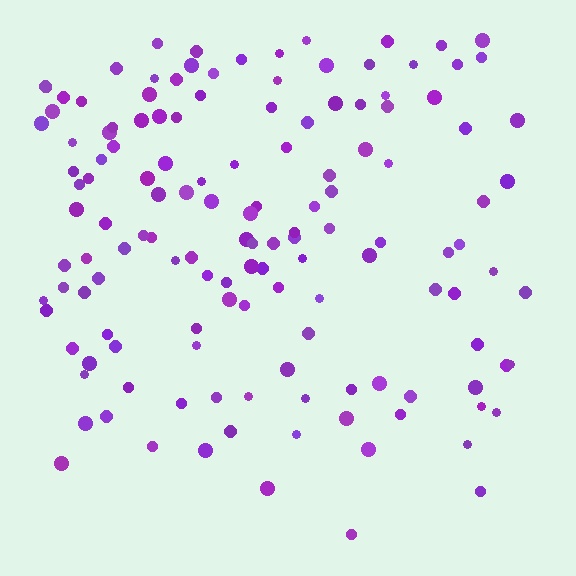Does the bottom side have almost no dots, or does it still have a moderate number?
Still a moderate number, just noticeably fewer than the top.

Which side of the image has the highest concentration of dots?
The top.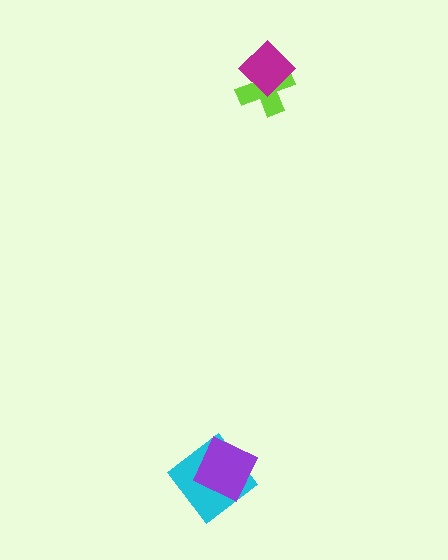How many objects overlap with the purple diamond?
1 object overlaps with the purple diamond.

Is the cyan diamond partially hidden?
Yes, it is partially covered by another shape.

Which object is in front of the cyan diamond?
The purple diamond is in front of the cyan diamond.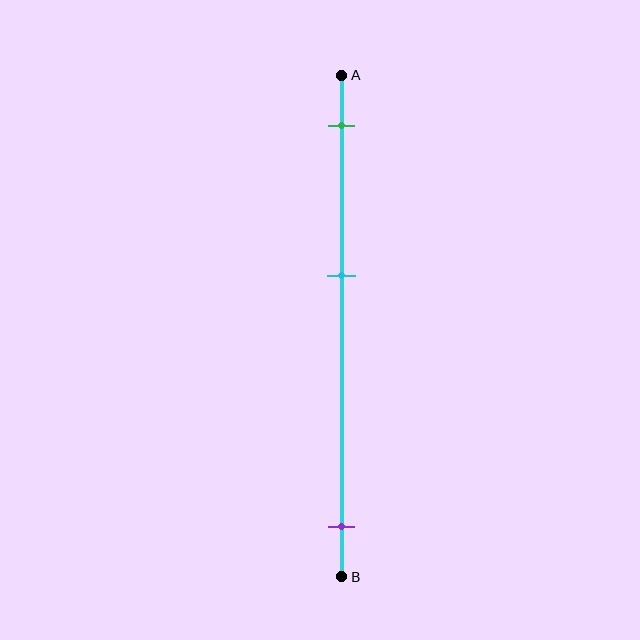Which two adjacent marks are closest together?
The green and cyan marks are the closest adjacent pair.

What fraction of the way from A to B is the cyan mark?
The cyan mark is approximately 40% (0.4) of the way from A to B.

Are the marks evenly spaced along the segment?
No, the marks are not evenly spaced.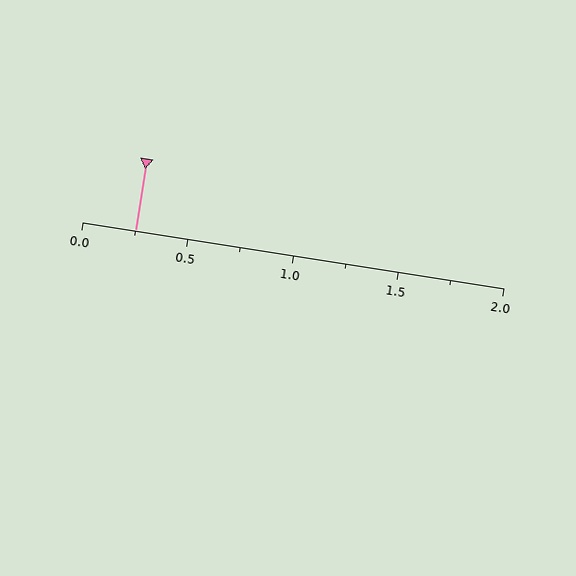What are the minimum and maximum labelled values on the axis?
The axis runs from 0.0 to 2.0.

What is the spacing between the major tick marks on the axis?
The major ticks are spaced 0.5 apart.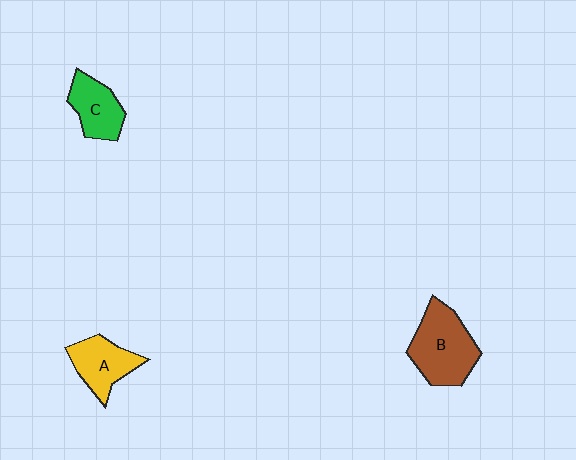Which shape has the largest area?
Shape B (brown).